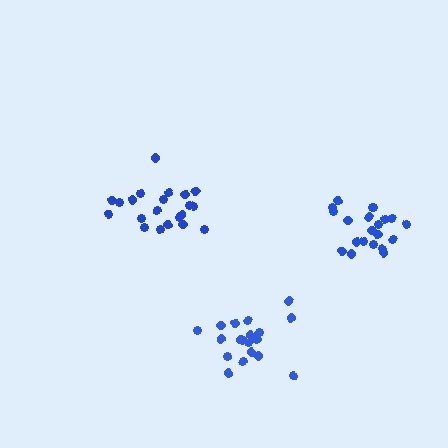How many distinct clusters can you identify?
There are 3 distinct clusters.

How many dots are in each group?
Group 1: 21 dots, Group 2: 20 dots, Group 3: 21 dots (62 total).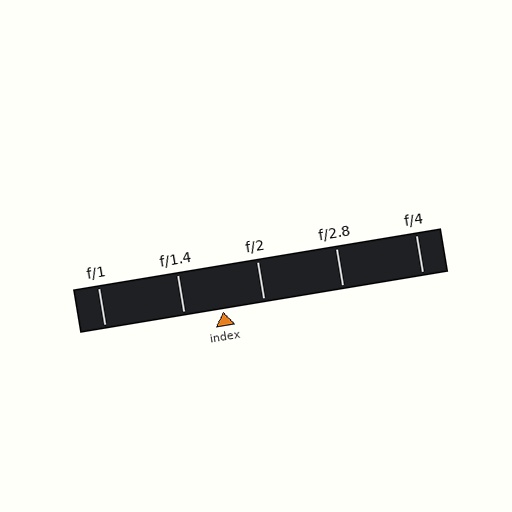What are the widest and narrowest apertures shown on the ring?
The widest aperture shown is f/1 and the narrowest is f/4.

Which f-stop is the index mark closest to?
The index mark is closest to f/1.4.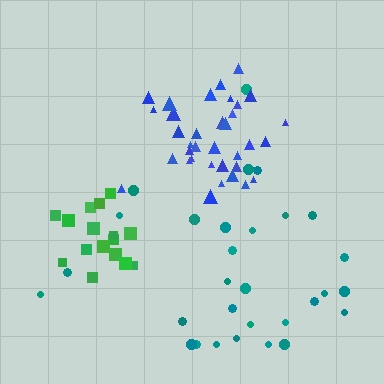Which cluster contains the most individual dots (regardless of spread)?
Blue (35).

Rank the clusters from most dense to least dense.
green, blue, teal.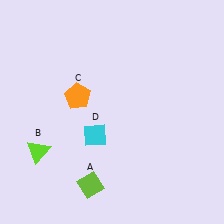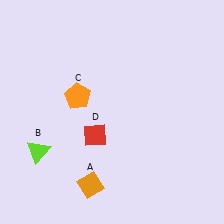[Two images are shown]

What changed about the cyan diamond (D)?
In Image 1, D is cyan. In Image 2, it changed to red.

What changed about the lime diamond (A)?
In Image 1, A is lime. In Image 2, it changed to orange.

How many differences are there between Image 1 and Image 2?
There are 2 differences between the two images.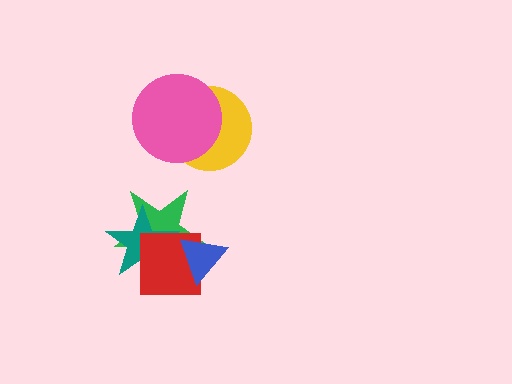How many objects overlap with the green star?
3 objects overlap with the green star.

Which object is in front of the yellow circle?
The pink circle is in front of the yellow circle.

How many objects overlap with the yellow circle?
1 object overlaps with the yellow circle.